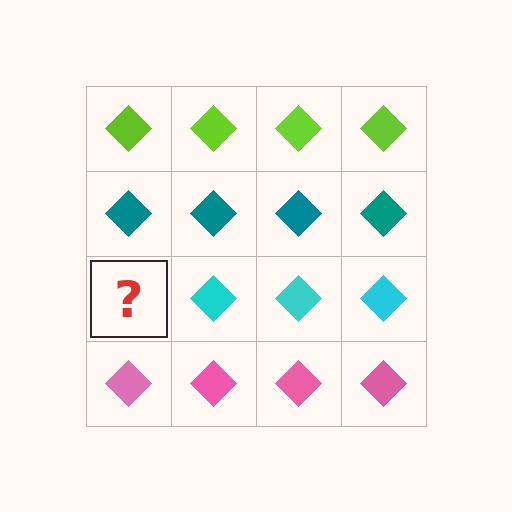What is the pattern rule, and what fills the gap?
The rule is that each row has a consistent color. The gap should be filled with a cyan diamond.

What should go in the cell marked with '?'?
The missing cell should contain a cyan diamond.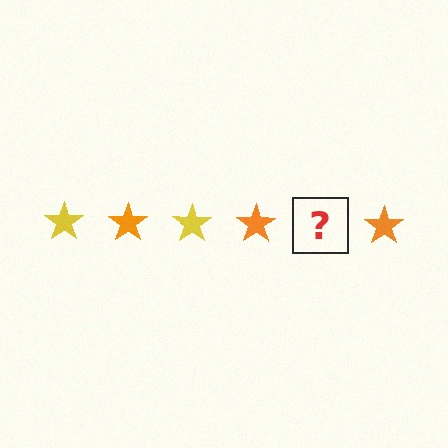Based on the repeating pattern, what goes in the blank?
The blank should be a yellow star.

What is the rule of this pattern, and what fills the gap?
The rule is that the pattern cycles through yellow, orange stars. The gap should be filled with a yellow star.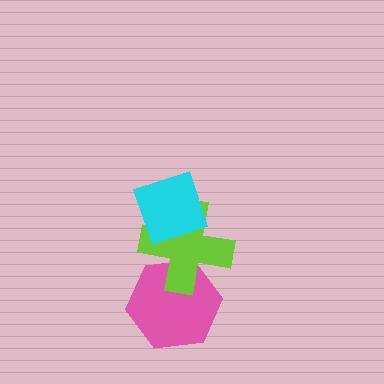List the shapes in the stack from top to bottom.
From top to bottom: the cyan diamond, the lime cross, the pink hexagon.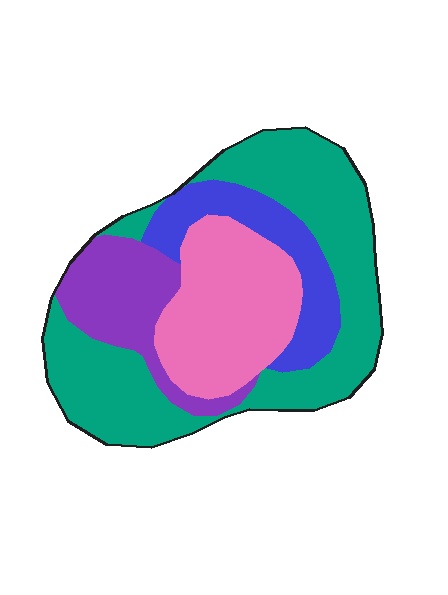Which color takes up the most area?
Teal, at roughly 45%.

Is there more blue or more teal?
Teal.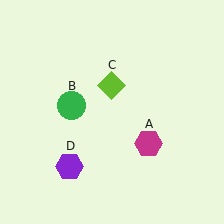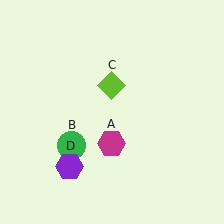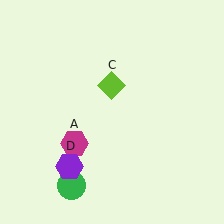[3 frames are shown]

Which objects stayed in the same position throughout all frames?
Lime diamond (object C) and purple hexagon (object D) remained stationary.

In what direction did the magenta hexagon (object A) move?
The magenta hexagon (object A) moved left.